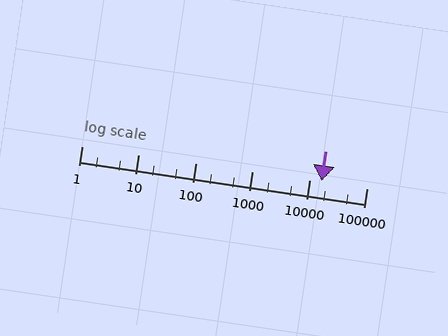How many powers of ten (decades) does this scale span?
The scale spans 5 decades, from 1 to 100000.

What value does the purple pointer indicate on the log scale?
The pointer indicates approximately 16000.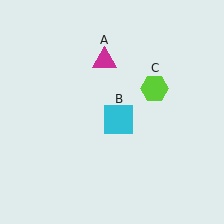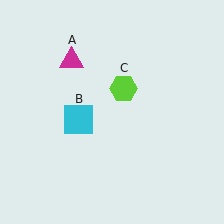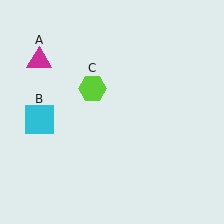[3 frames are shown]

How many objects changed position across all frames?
3 objects changed position: magenta triangle (object A), cyan square (object B), lime hexagon (object C).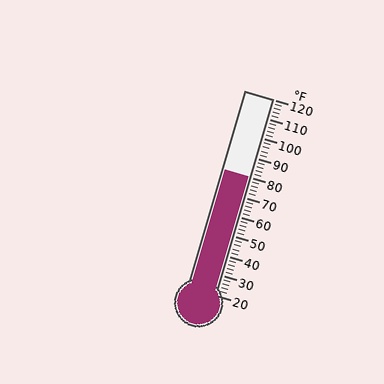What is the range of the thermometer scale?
The thermometer scale ranges from 20°F to 120°F.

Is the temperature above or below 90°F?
The temperature is below 90°F.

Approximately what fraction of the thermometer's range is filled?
The thermometer is filled to approximately 60% of its range.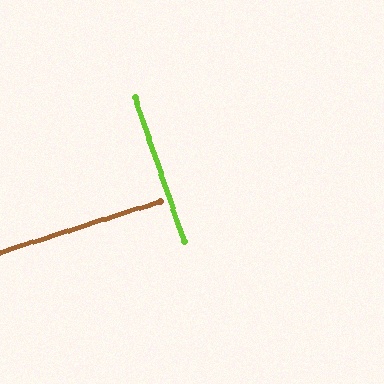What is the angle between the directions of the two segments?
Approximately 89 degrees.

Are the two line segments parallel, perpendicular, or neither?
Perpendicular — they meet at approximately 89°.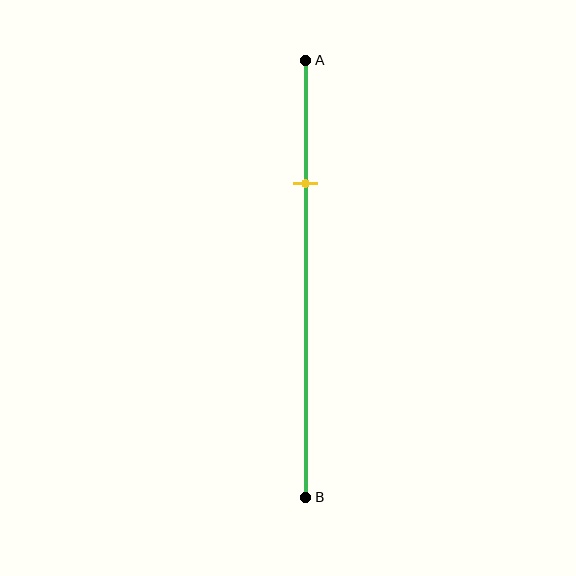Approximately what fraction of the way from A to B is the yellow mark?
The yellow mark is approximately 30% of the way from A to B.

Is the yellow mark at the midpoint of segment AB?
No, the mark is at about 30% from A, not at the 50% midpoint.